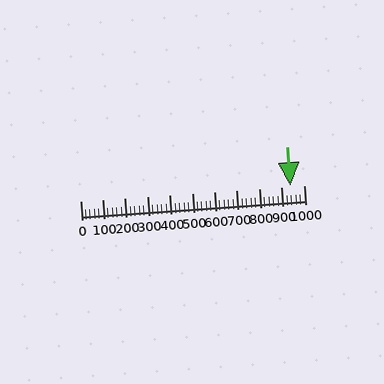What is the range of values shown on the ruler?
The ruler shows values from 0 to 1000.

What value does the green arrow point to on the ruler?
The green arrow points to approximately 940.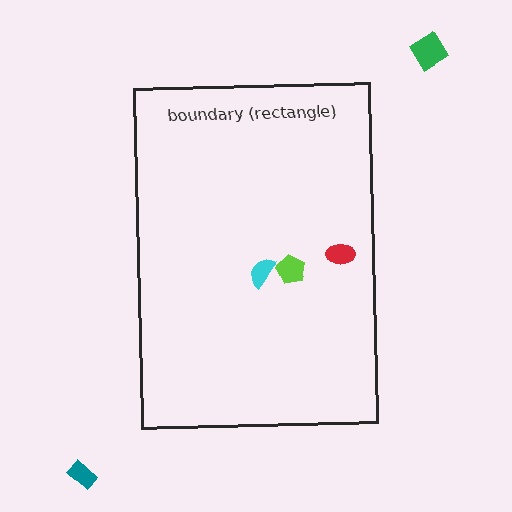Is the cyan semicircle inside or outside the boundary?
Inside.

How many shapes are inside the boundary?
3 inside, 2 outside.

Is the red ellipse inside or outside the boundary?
Inside.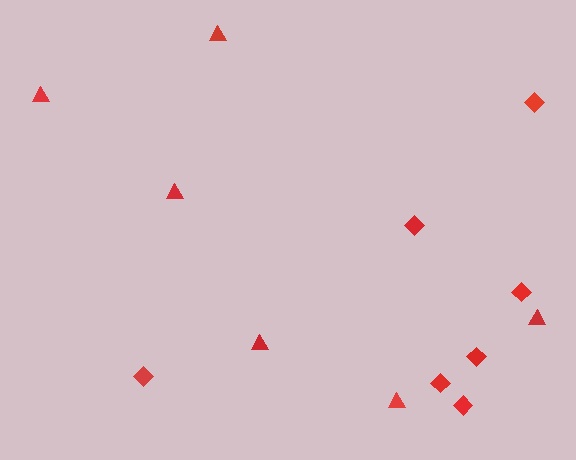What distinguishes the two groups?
There are 2 groups: one group of diamonds (7) and one group of triangles (6).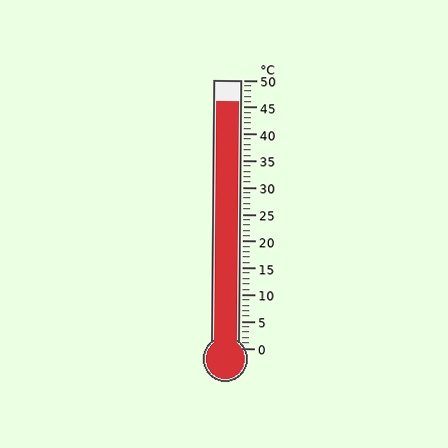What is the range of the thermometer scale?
The thermometer scale ranges from 0°C to 50°C.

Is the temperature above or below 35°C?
The temperature is above 35°C.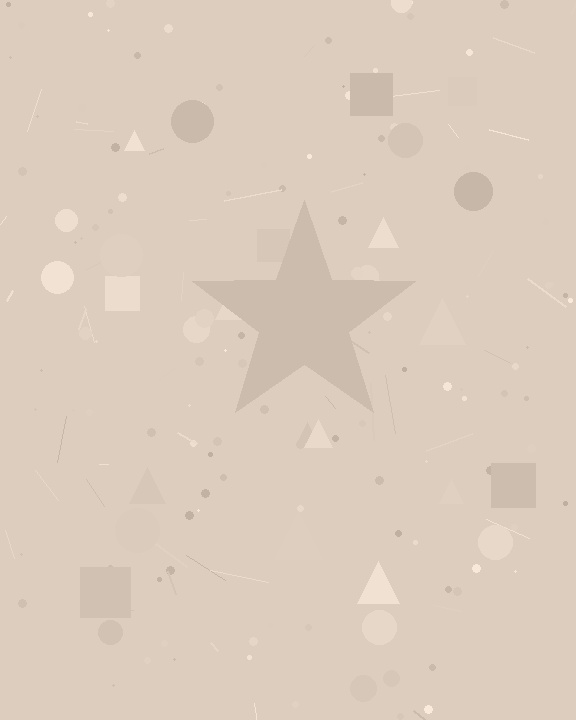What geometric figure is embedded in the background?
A star is embedded in the background.